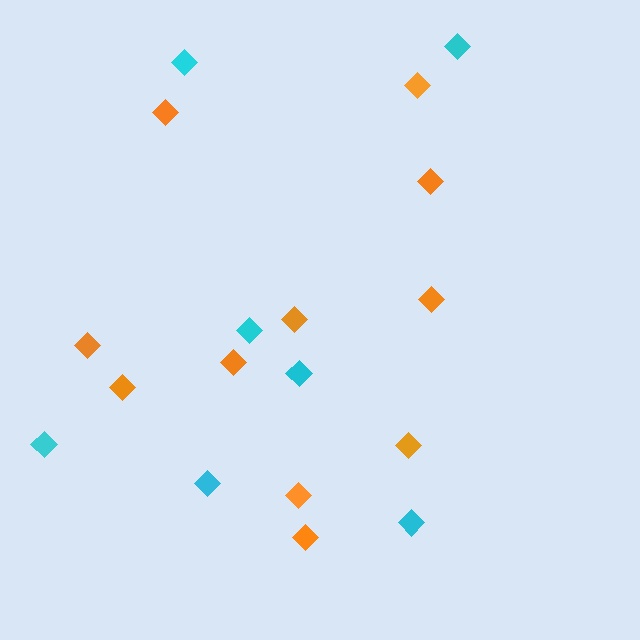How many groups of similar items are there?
There are 2 groups: one group of orange diamonds (11) and one group of cyan diamonds (7).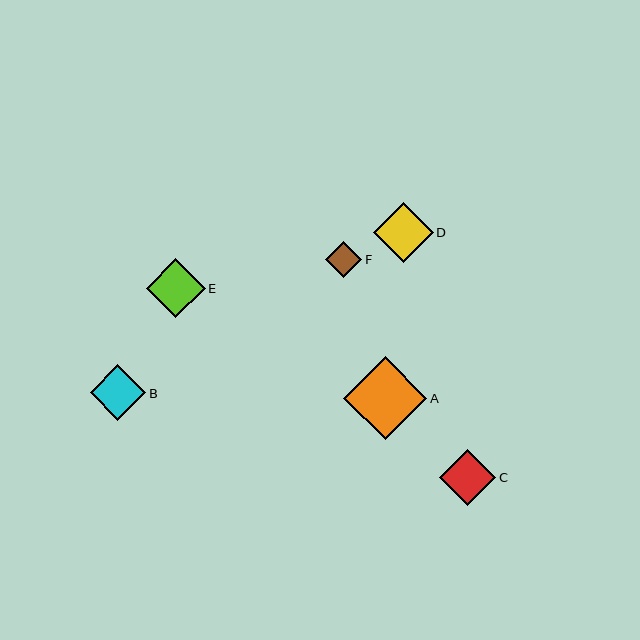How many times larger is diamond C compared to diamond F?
Diamond C is approximately 1.6 times the size of diamond F.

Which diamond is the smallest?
Diamond F is the smallest with a size of approximately 36 pixels.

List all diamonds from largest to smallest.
From largest to smallest: A, D, E, C, B, F.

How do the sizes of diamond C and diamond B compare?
Diamond C and diamond B are approximately the same size.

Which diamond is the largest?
Diamond A is the largest with a size of approximately 83 pixels.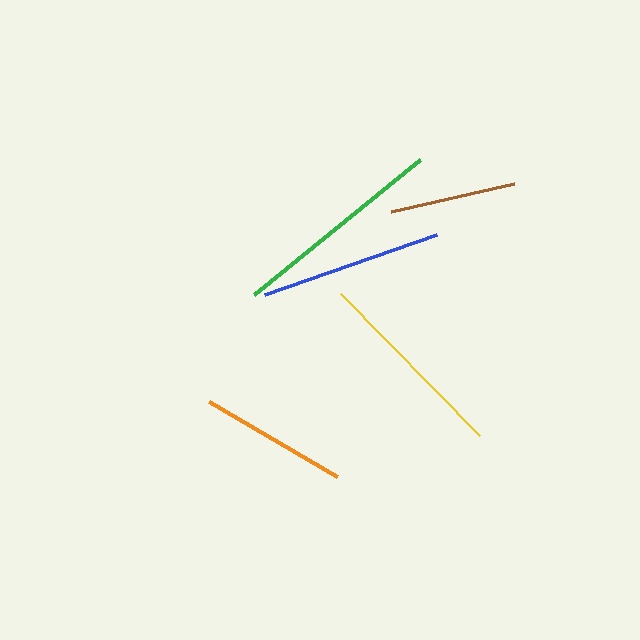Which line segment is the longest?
The green line is the longest at approximately 214 pixels.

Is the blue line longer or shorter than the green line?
The green line is longer than the blue line.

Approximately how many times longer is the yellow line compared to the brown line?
The yellow line is approximately 1.6 times the length of the brown line.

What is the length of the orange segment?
The orange segment is approximately 148 pixels long.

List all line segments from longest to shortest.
From longest to shortest: green, yellow, blue, orange, brown.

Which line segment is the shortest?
The brown line is the shortest at approximately 126 pixels.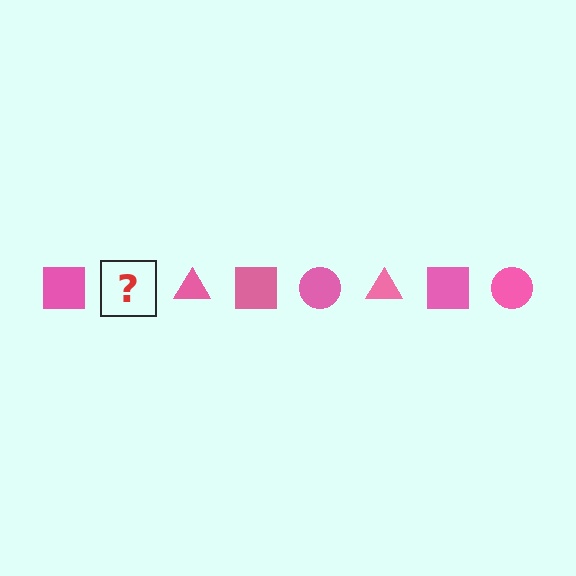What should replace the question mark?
The question mark should be replaced with a pink circle.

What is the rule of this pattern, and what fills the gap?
The rule is that the pattern cycles through square, circle, triangle shapes in pink. The gap should be filled with a pink circle.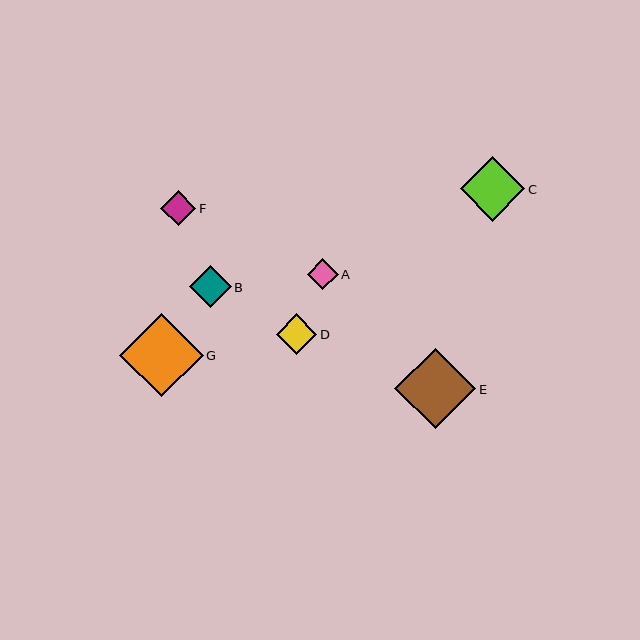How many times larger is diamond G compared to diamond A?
Diamond G is approximately 2.7 times the size of diamond A.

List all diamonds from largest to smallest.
From largest to smallest: G, E, C, B, D, F, A.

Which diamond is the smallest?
Diamond A is the smallest with a size of approximately 31 pixels.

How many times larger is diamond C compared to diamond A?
Diamond C is approximately 2.1 times the size of diamond A.